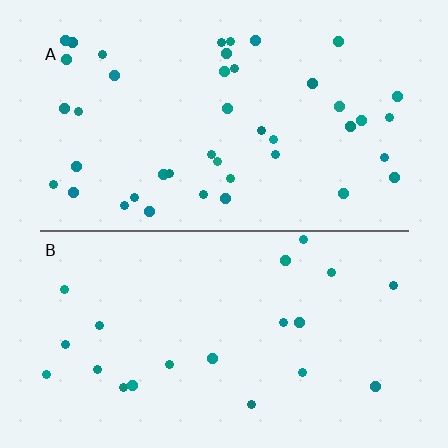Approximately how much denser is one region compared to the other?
Approximately 2.1× — region A over region B.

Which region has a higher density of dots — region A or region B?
A (the top).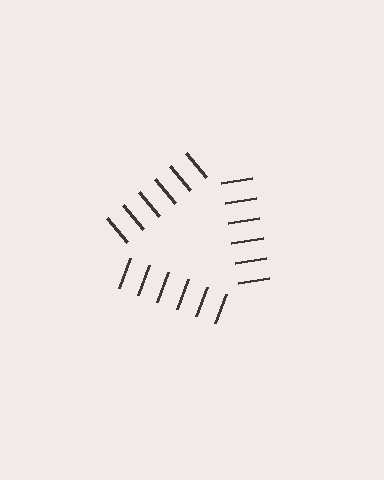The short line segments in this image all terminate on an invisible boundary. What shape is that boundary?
An illusory triangle — the line segments terminate on its edges but no continuous stroke is drawn.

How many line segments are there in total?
18 — 6 along each of the 3 edges.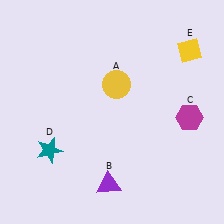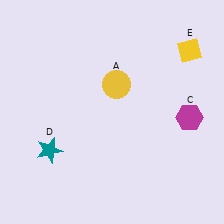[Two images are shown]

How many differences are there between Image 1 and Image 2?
There is 1 difference between the two images.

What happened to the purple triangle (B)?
The purple triangle (B) was removed in Image 2. It was in the bottom-left area of Image 1.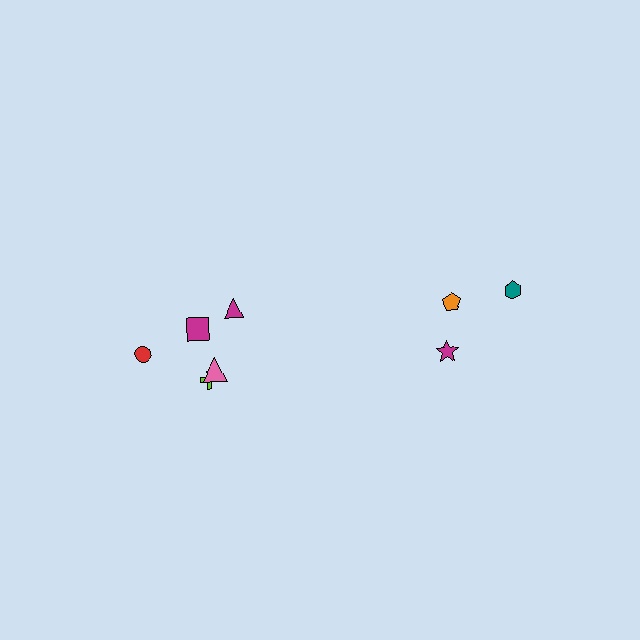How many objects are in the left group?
There are 5 objects.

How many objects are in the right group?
There are 3 objects.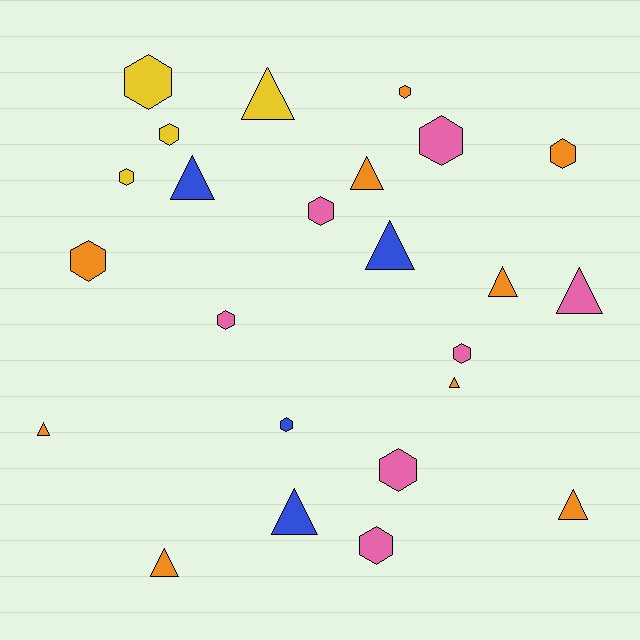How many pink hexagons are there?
There are 6 pink hexagons.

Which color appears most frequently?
Orange, with 9 objects.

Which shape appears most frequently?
Hexagon, with 13 objects.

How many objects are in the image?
There are 24 objects.